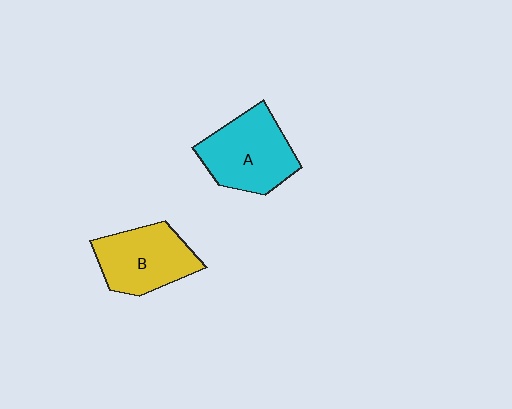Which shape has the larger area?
Shape A (cyan).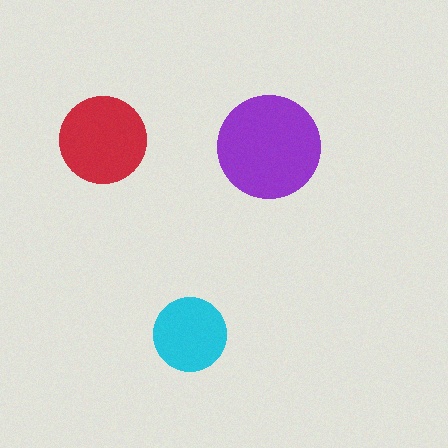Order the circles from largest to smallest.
the purple one, the red one, the cyan one.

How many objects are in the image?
There are 3 objects in the image.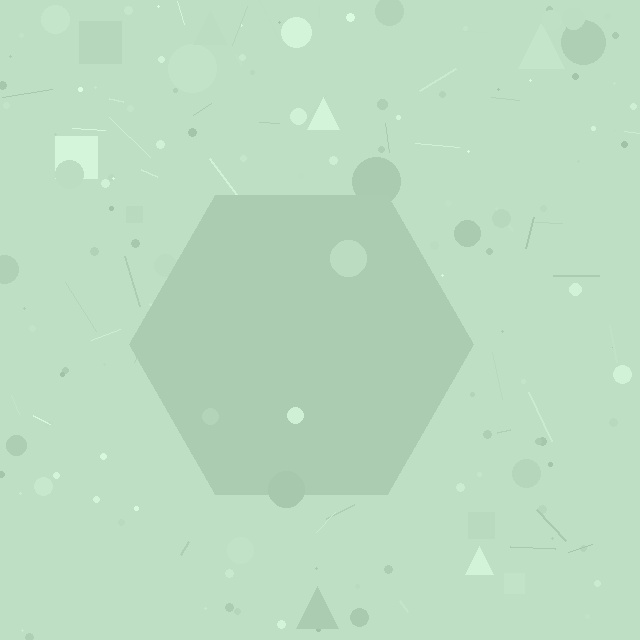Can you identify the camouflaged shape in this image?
The camouflaged shape is a hexagon.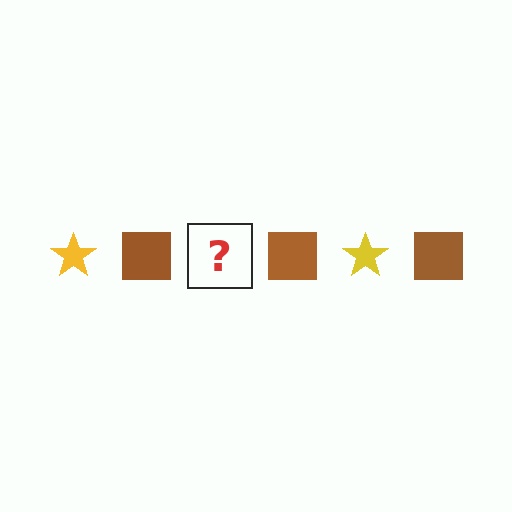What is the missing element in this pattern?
The missing element is a yellow star.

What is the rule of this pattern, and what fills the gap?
The rule is that the pattern alternates between yellow star and brown square. The gap should be filled with a yellow star.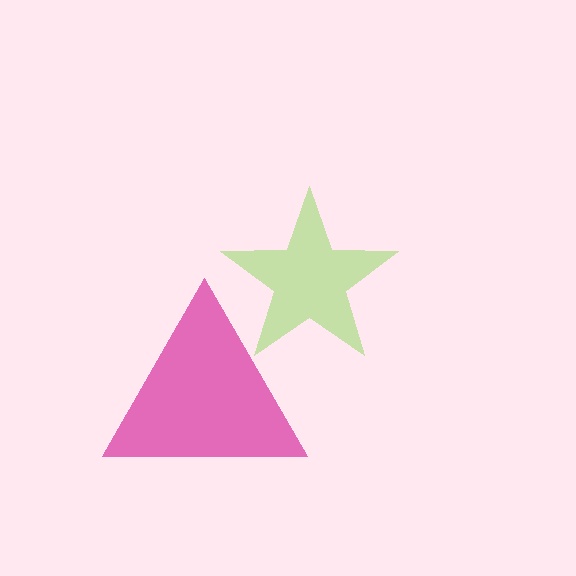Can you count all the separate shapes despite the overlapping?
Yes, there are 2 separate shapes.